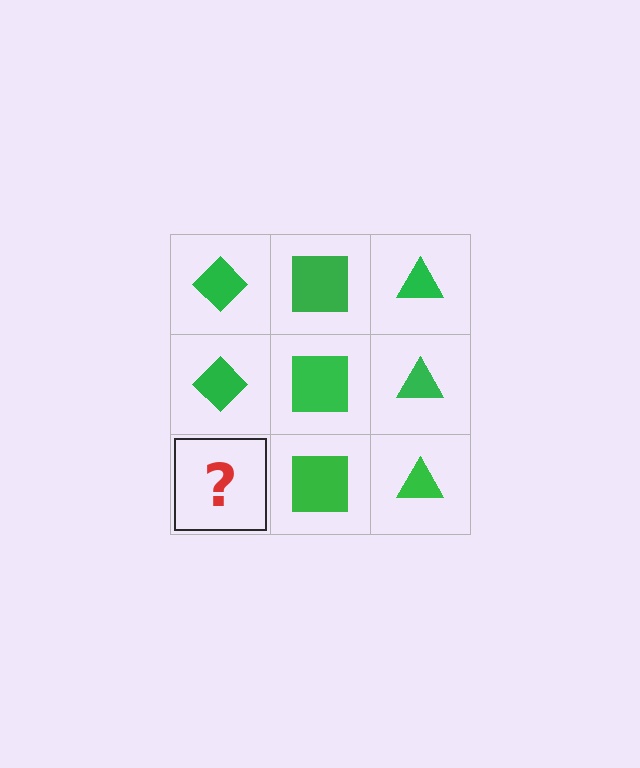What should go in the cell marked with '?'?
The missing cell should contain a green diamond.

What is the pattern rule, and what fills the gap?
The rule is that each column has a consistent shape. The gap should be filled with a green diamond.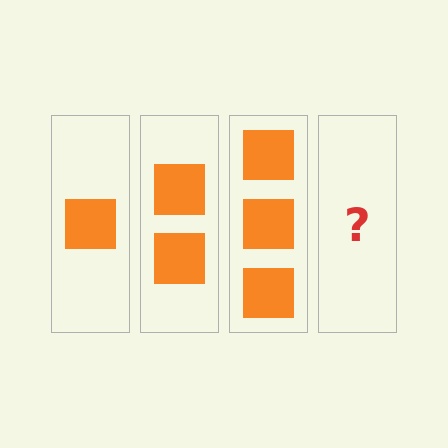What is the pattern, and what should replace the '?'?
The pattern is that each step adds one more square. The '?' should be 4 squares.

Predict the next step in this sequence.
The next step is 4 squares.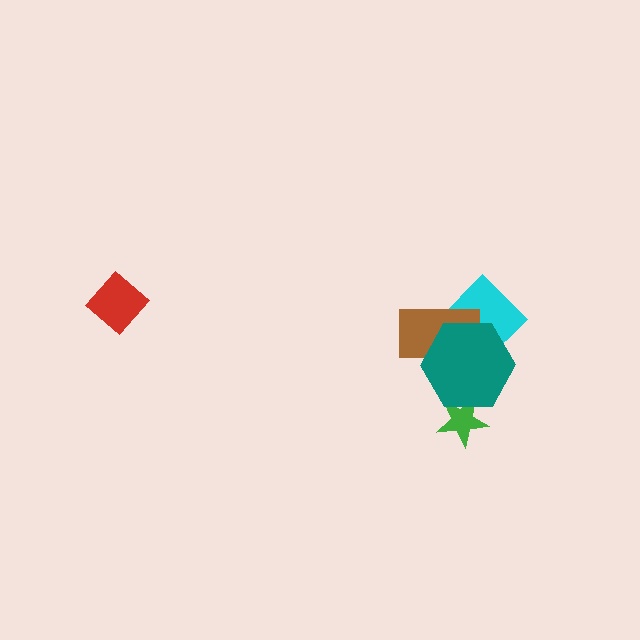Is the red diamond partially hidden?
No, no other shape covers it.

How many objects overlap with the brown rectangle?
2 objects overlap with the brown rectangle.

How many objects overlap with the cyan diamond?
2 objects overlap with the cyan diamond.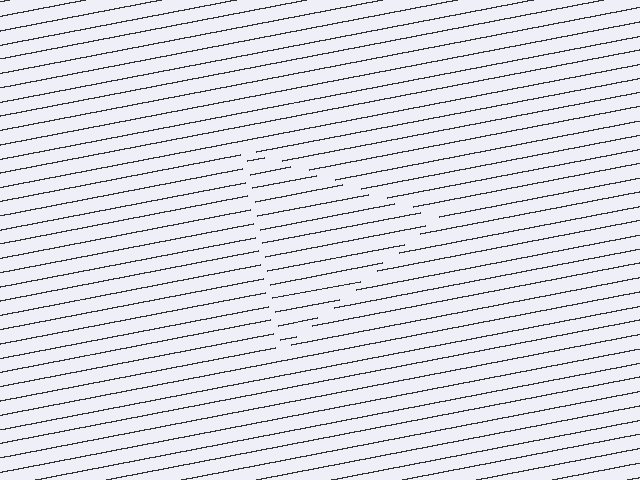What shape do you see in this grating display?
An illusory triangle. The interior of the shape contains the same grating, shifted by half a period — the contour is defined by the phase discontinuity where line-ends from the inner and outer gratings abut.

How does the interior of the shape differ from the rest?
The interior of the shape contains the same grating, shifted by half a period — the contour is defined by the phase discontinuity where line-ends from the inner and outer gratings abut.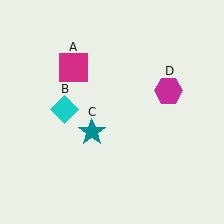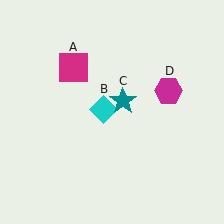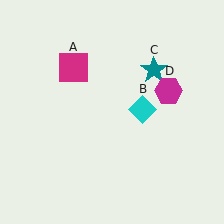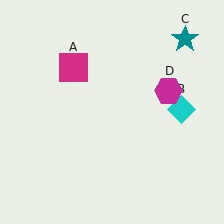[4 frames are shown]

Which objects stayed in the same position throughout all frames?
Magenta square (object A) and magenta hexagon (object D) remained stationary.